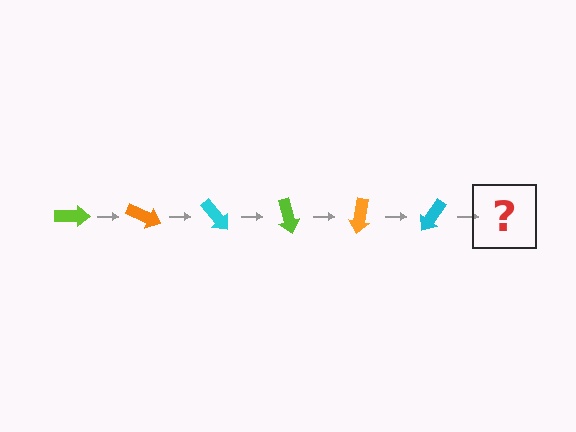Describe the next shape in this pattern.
It should be a lime arrow, rotated 150 degrees from the start.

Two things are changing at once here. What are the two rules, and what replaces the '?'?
The two rules are that it rotates 25 degrees each step and the color cycles through lime, orange, and cyan. The '?' should be a lime arrow, rotated 150 degrees from the start.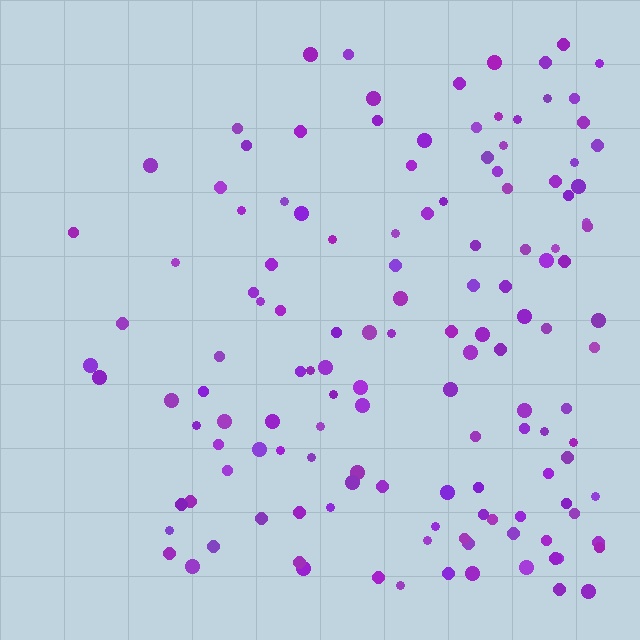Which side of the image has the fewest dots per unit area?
The left.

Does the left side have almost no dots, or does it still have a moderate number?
Still a moderate number, just noticeably fewer than the right.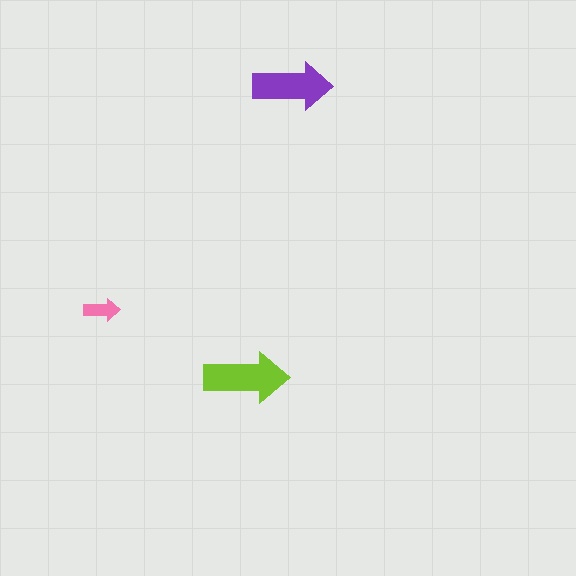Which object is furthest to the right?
The purple arrow is rightmost.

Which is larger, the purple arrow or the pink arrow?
The purple one.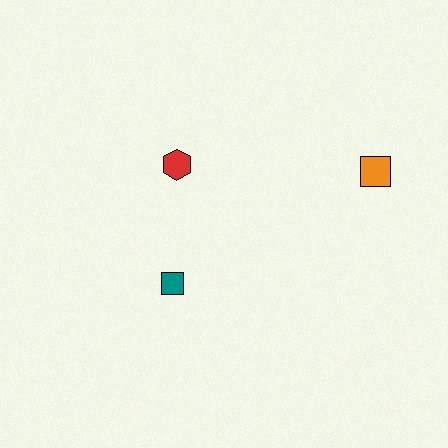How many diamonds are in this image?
There are no diamonds.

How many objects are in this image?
There are 3 objects.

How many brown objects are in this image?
There are no brown objects.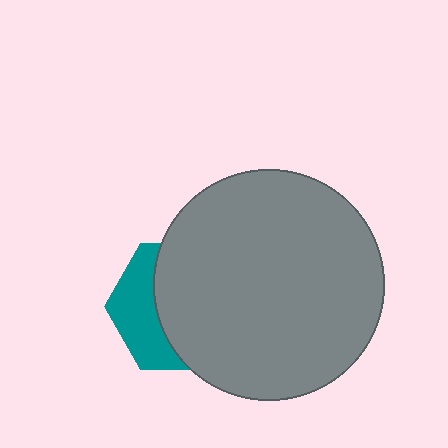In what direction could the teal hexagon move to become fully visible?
The teal hexagon could move left. That would shift it out from behind the gray circle entirely.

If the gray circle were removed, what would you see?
You would see the complete teal hexagon.